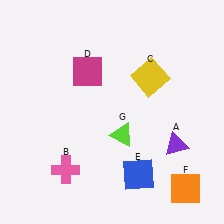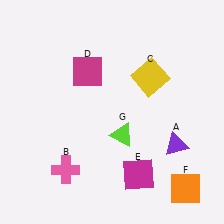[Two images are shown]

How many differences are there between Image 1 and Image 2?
There is 1 difference between the two images.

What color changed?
The square (E) changed from blue in Image 1 to magenta in Image 2.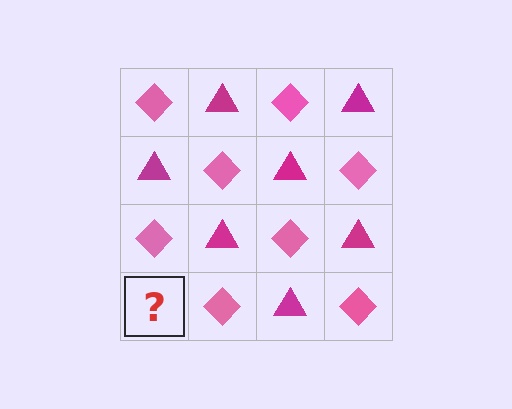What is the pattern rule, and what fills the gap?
The rule is that it alternates pink diamond and magenta triangle in a checkerboard pattern. The gap should be filled with a magenta triangle.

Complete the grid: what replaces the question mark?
The question mark should be replaced with a magenta triangle.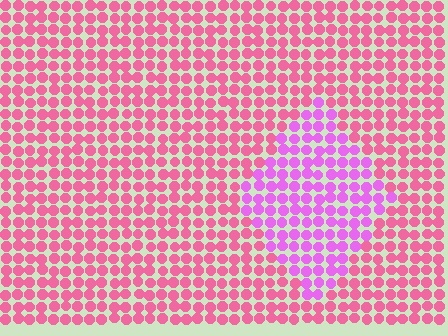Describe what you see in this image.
The image is filled with small pink elements in a uniform arrangement. A diamond-shaped region is visible where the elements are tinted to a slightly different hue, forming a subtle color boundary.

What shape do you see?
I see a diamond.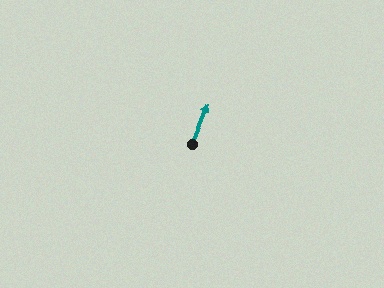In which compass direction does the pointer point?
Northeast.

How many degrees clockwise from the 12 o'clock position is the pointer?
Approximately 23 degrees.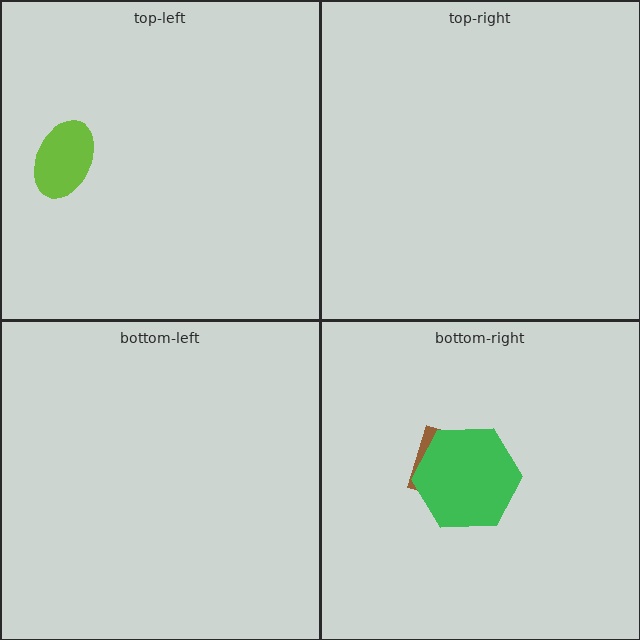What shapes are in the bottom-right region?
The brown square, the green hexagon.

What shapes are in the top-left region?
The lime ellipse.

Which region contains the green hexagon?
The bottom-right region.